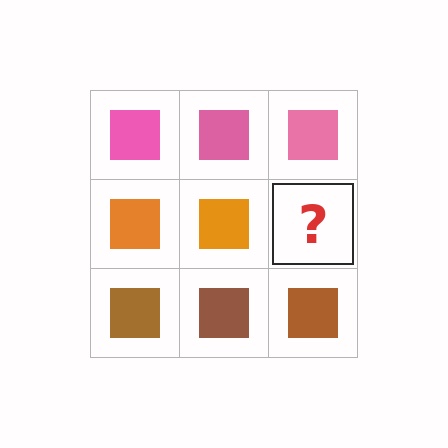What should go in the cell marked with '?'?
The missing cell should contain an orange square.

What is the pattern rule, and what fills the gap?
The rule is that each row has a consistent color. The gap should be filled with an orange square.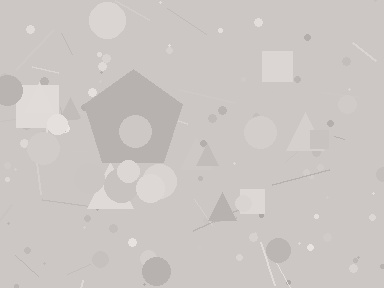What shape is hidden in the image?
A pentagon is hidden in the image.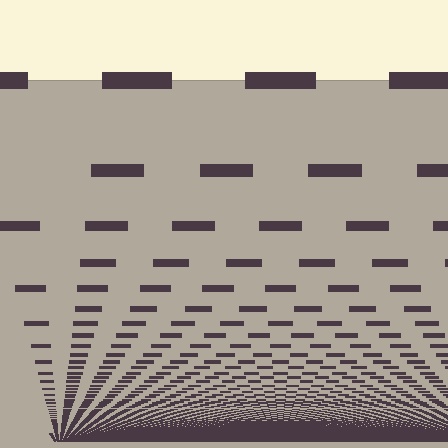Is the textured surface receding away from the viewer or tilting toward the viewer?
The surface appears to tilt toward the viewer. Texture elements get larger and sparser toward the top.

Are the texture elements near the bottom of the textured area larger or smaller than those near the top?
Smaller. The gradient is inverted — elements near the bottom are smaller and denser.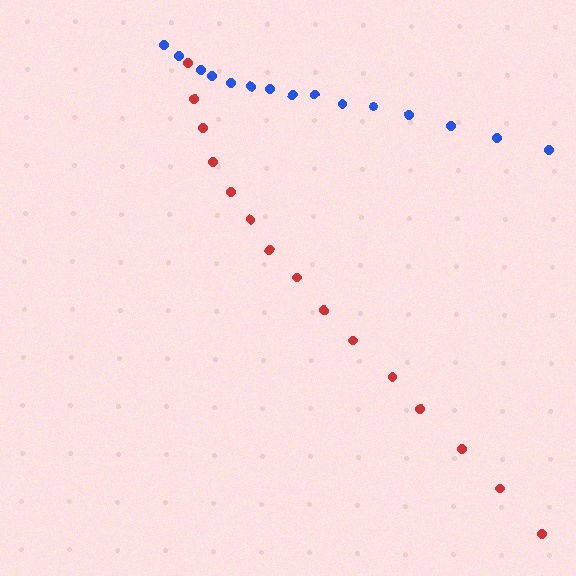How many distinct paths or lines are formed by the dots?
There are 2 distinct paths.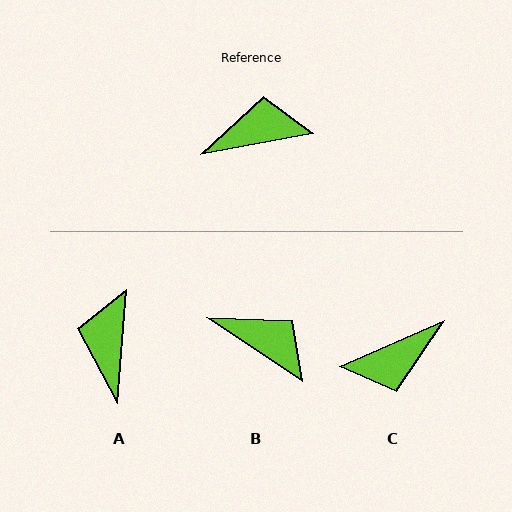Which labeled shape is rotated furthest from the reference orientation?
C, about 167 degrees away.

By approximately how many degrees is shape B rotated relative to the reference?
Approximately 45 degrees clockwise.